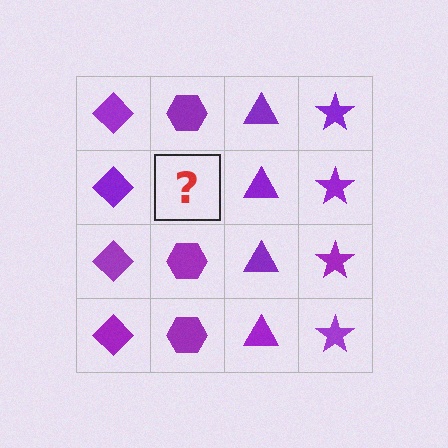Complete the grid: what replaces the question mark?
The question mark should be replaced with a purple hexagon.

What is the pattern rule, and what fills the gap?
The rule is that each column has a consistent shape. The gap should be filled with a purple hexagon.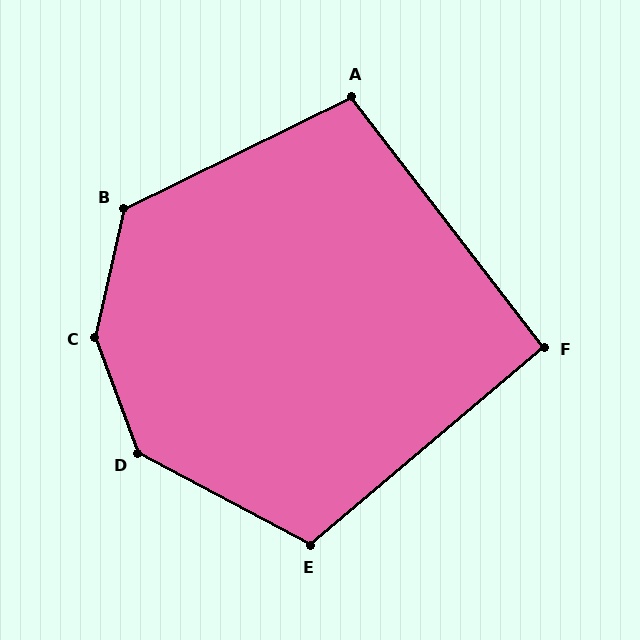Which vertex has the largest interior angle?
C, at approximately 147 degrees.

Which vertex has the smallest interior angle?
F, at approximately 93 degrees.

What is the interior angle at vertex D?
Approximately 139 degrees (obtuse).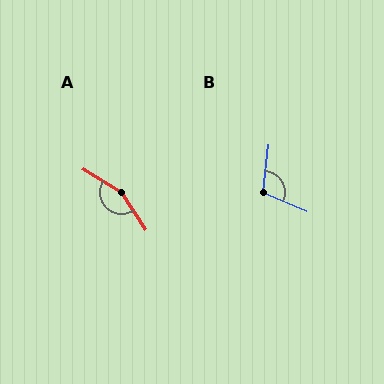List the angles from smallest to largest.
B (106°), A (155°).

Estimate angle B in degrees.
Approximately 106 degrees.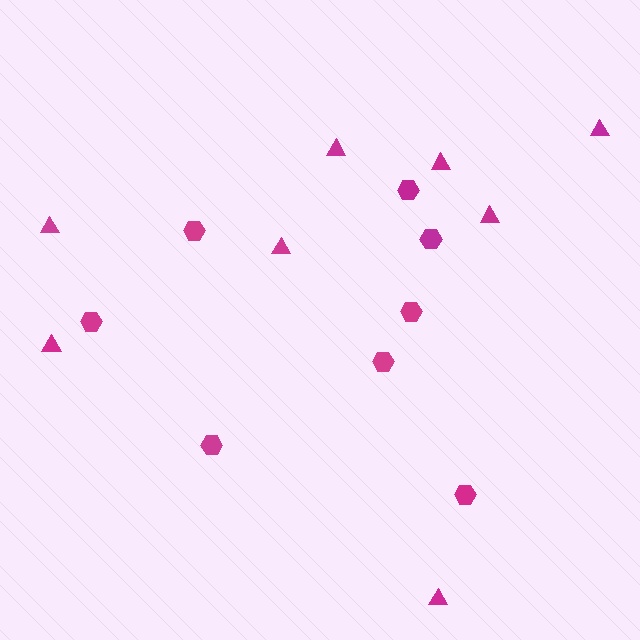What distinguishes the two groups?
There are 2 groups: one group of hexagons (8) and one group of triangles (8).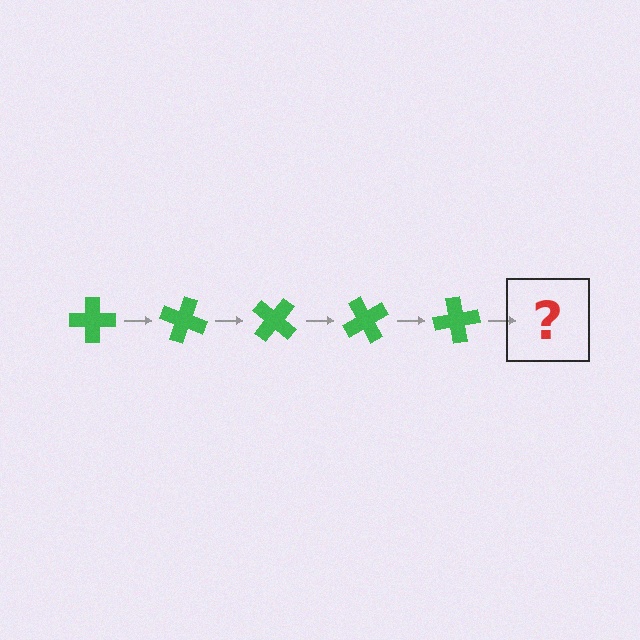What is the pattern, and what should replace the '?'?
The pattern is that the cross rotates 20 degrees each step. The '?' should be a green cross rotated 100 degrees.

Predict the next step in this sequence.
The next step is a green cross rotated 100 degrees.